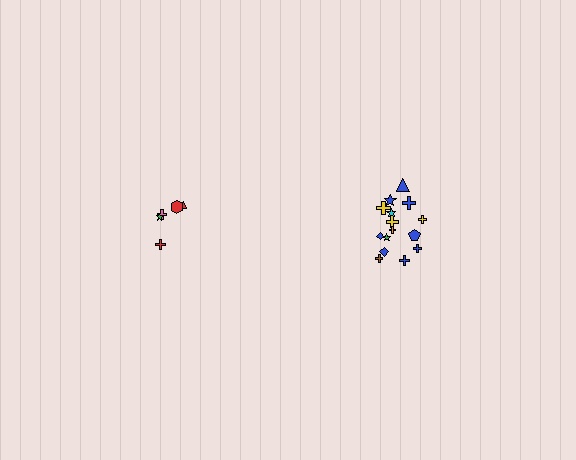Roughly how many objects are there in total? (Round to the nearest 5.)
Roughly 20 objects in total.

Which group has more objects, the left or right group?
The right group.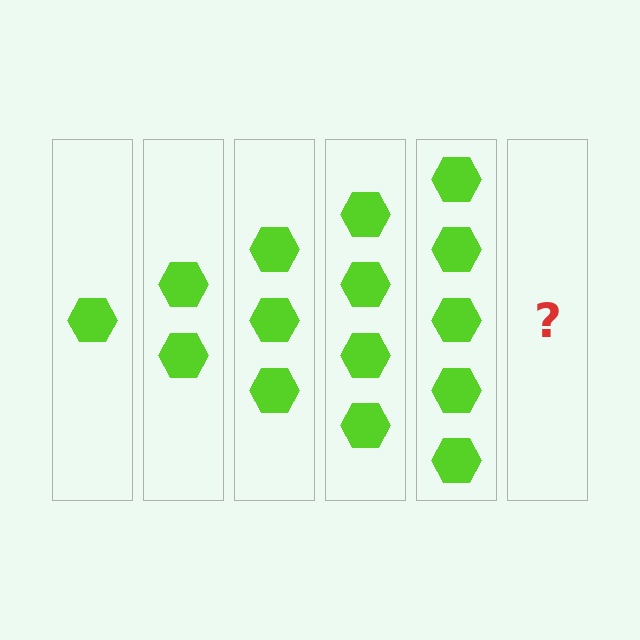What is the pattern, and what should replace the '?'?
The pattern is that each step adds one more hexagon. The '?' should be 6 hexagons.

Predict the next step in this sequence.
The next step is 6 hexagons.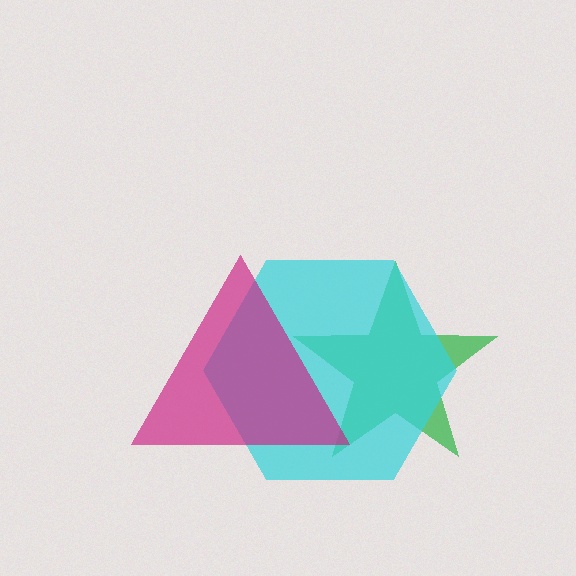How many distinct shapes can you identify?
There are 3 distinct shapes: a green star, a cyan hexagon, a magenta triangle.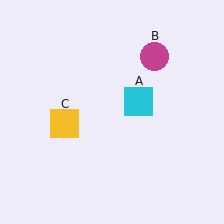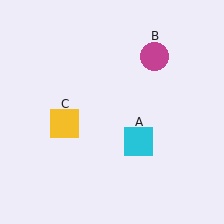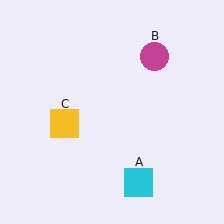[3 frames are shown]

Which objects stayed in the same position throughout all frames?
Magenta circle (object B) and yellow square (object C) remained stationary.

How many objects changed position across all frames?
1 object changed position: cyan square (object A).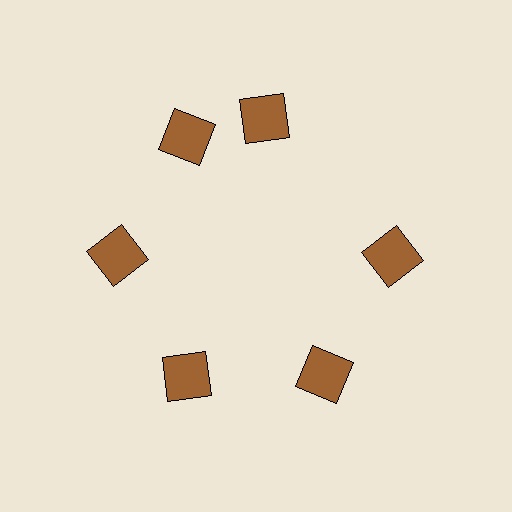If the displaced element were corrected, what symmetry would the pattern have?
It would have 6-fold rotational symmetry — the pattern would map onto itself every 60 degrees.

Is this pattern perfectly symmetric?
No. The 6 brown squares are arranged in a ring, but one element near the 1 o'clock position is rotated out of alignment along the ring, breaking the 6-fold rotational symmetry.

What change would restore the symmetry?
The symmetry would be restored by rotating it back into even spacing with its neighbors so that all 6 squares sit at equal angles and equal distance from the center.